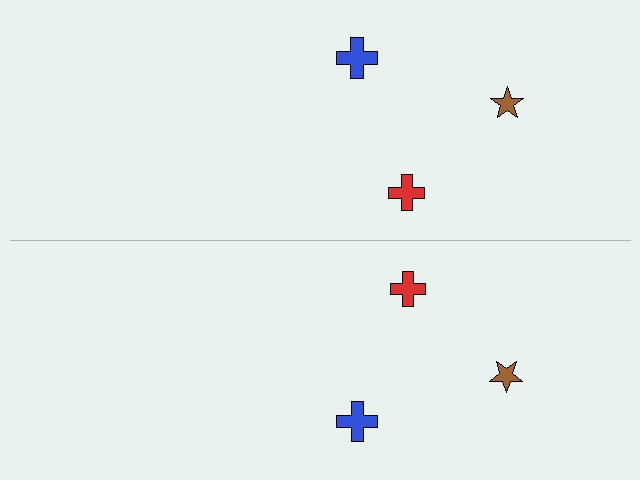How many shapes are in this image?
There are 6 shapes in this image.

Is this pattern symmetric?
Yes, this pattern has bilateral (reflection) symmetry.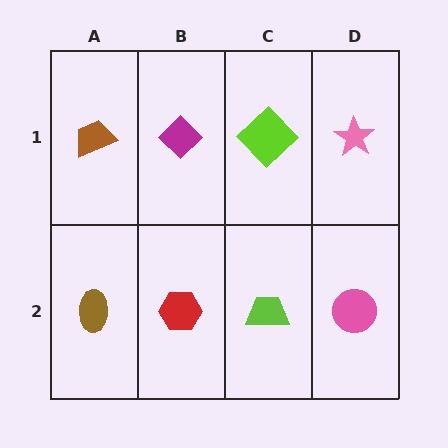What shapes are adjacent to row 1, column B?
A red hexagon (row 2, column B), a brown trapezoid (row 1, column A), a lime diamond (row 1, column C).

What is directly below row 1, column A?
A brown ellipse.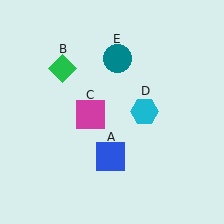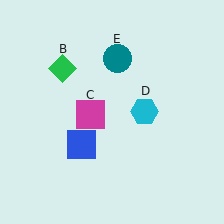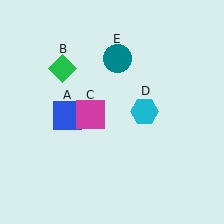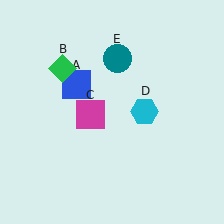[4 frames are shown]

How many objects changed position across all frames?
1 object changed position: blue square (object A).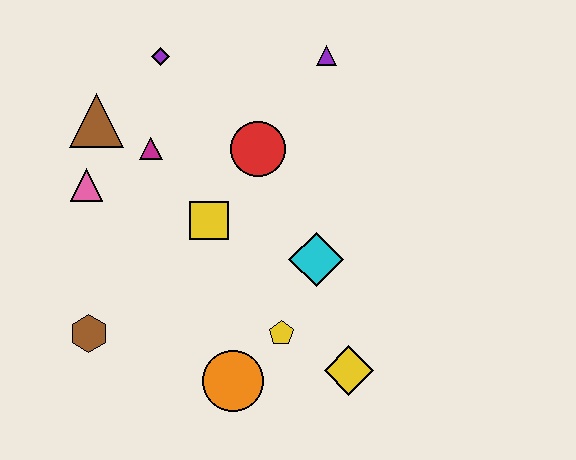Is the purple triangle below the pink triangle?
No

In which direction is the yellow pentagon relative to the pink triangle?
The yellow pentagon is to the right of the pink triangle.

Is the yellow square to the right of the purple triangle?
No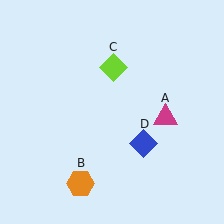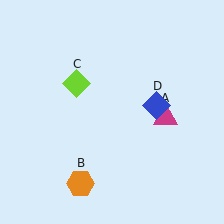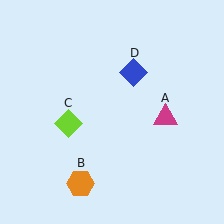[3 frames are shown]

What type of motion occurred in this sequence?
The lime diamond (object C), blue diamond (object D) rotated counterclockwise around the center of the scene.